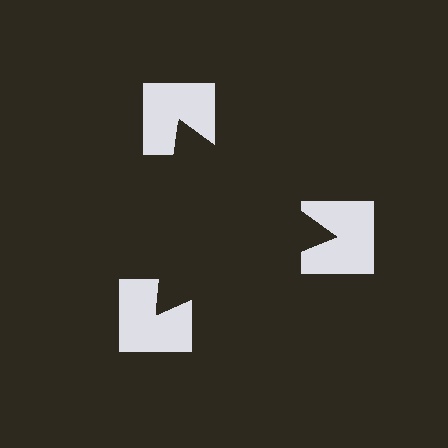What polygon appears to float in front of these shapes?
An illusory triangle — its edges are inferred from the aligned wedge cuts in the notched squares, not physically drawn.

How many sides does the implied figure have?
3 sides.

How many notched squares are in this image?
There are 3 — one at each vertex of the illusory triangle.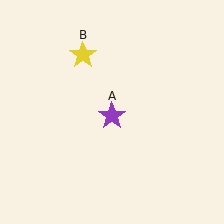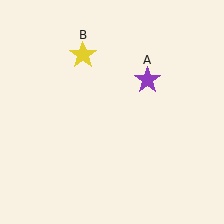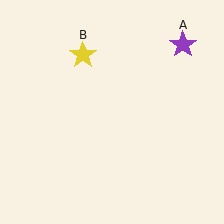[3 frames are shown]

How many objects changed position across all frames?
1 object changed position: purple star (object A).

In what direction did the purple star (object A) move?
The purple star (object A) moved up and to the right.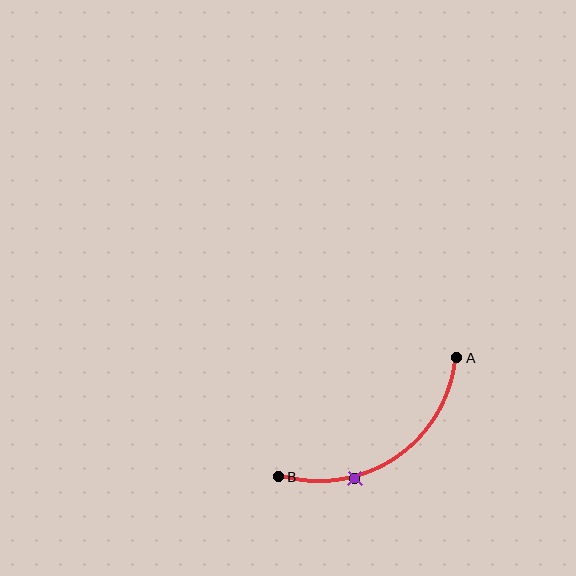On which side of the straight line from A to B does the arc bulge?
The arc bulges below and to the right of the straight line connecting A and B.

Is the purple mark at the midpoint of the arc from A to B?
No. The purple mark lies on the arc but is closer to endpoint B. The arc midpoint would be at the point on the curve equidistant along the arc from both A and B.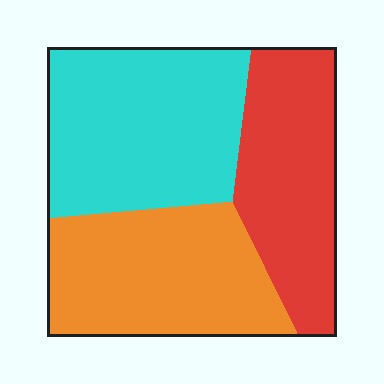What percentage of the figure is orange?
Orange takes up between a quarter and a half of the figure.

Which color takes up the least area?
Red, at roughly 30%.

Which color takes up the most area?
Cyan, at roughly 40%.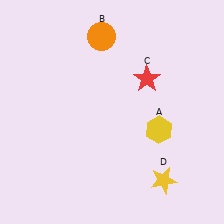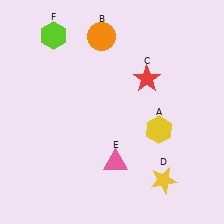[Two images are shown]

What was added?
A pink triangle (E), a lime hexagon (F) were added in Image 2.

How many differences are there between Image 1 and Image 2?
There are 2 differences between the two images.